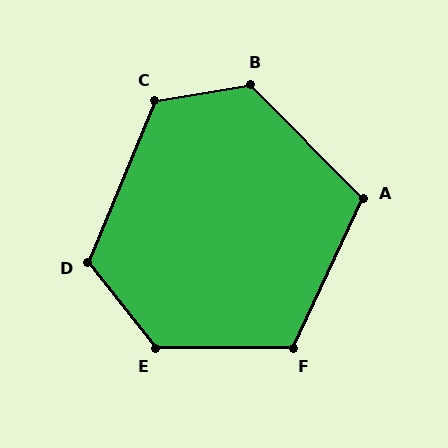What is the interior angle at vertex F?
Approximately 115 degrees (obtuse).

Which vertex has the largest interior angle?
E, at approximately 128 degrees.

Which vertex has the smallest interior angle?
A, at approximately 110 degrees.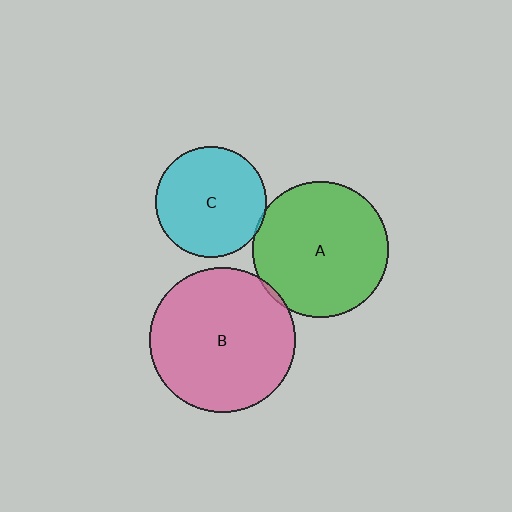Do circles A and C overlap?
Yes.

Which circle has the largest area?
Circle B (pink).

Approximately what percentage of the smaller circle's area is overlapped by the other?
Approximately 5%.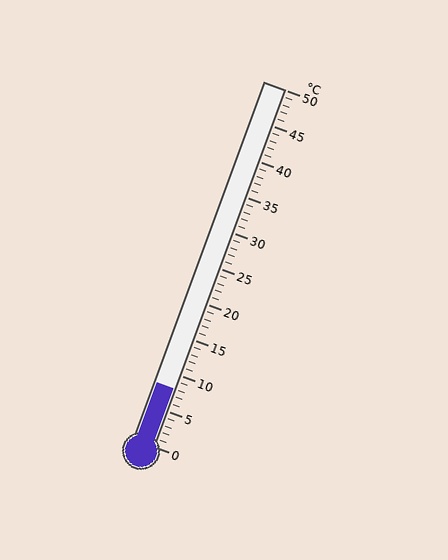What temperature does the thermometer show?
The thermometer shows approximately 8°C.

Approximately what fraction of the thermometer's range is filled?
The thermometer is filled to approximately 15% of its range.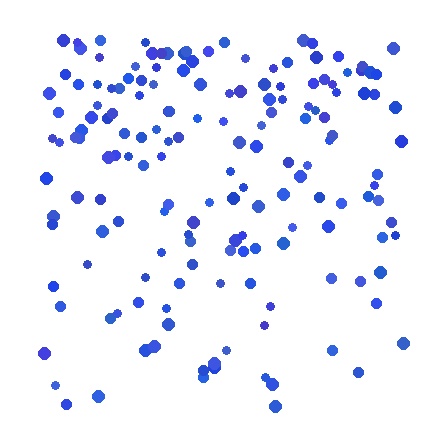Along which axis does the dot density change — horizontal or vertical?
Vertical.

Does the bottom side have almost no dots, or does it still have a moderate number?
Still a moderate number, just noticeably fewer than the top.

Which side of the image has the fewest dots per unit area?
The bottom.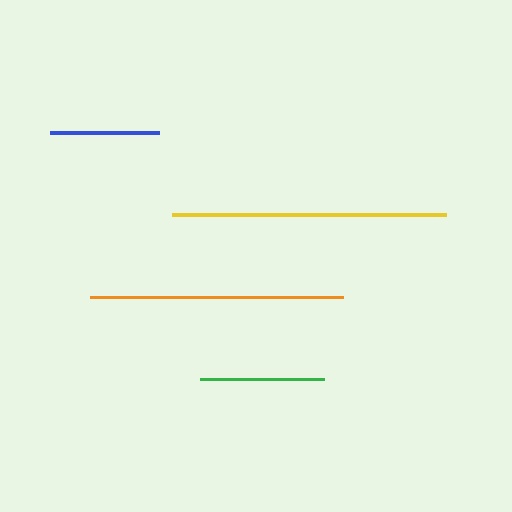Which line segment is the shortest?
The blue line is the shortest at approximately 108 pixels.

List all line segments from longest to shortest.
From longest to shortest: yellow, orange, green, blue.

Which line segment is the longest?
The yellow line is the longest at approximately 274 pixels.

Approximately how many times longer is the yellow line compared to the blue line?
The yellow line is approximately 2.5 times the length of the blue line.